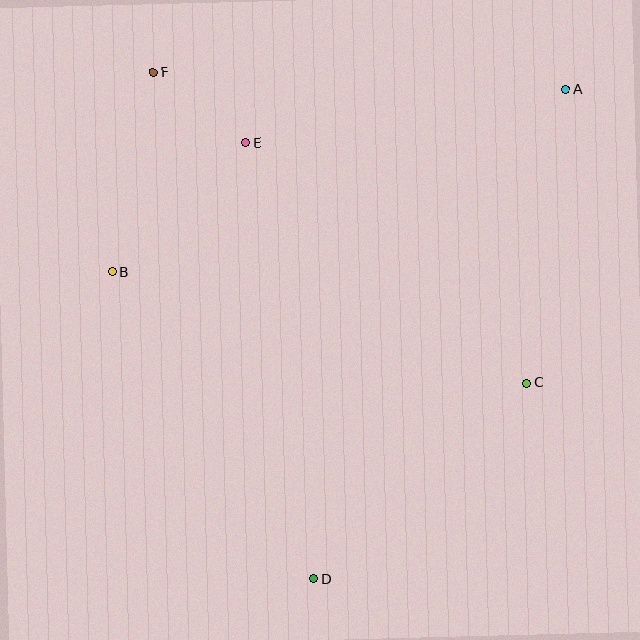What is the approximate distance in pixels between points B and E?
The distance between B and E is approximately 186 pixels.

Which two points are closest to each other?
Points E and F are closest to each other.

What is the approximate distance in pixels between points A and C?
The distance between A and C is approximately 296 pixels.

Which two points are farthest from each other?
Points A and D are farthest from each other.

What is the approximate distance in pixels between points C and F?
The distance between C and F is approximately 485 pixels.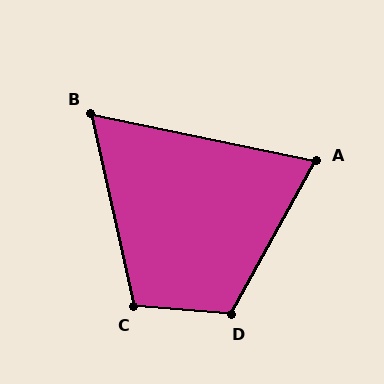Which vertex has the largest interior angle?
D, at approximately 115 degrees.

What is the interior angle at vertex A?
Approximately 73 degrees (acute).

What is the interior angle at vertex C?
Approximately 107 degrees (obtuse).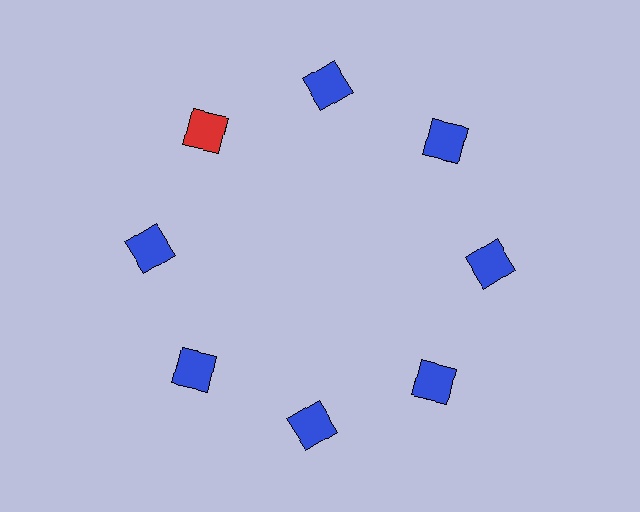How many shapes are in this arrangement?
There are 8 shapes arranged in a ring pattern.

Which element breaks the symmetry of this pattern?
The red square at roughly the 10 o'clock position breaks the symmetry. All other shapes are blue squares.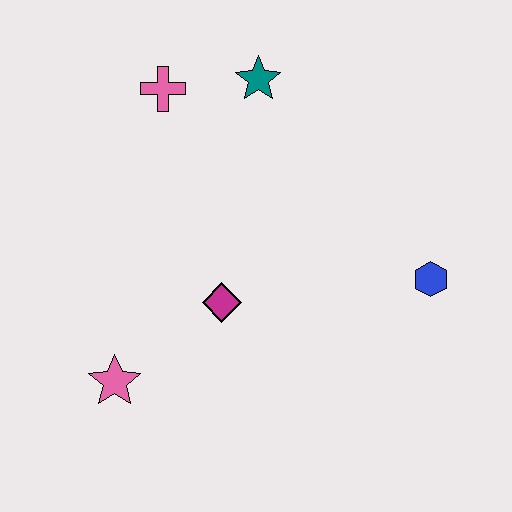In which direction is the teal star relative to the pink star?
The teal star is above the pink star.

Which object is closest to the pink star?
The magenta diamond is closest to the pink star.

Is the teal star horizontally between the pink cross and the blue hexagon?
Yes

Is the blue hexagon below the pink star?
No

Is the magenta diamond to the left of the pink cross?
No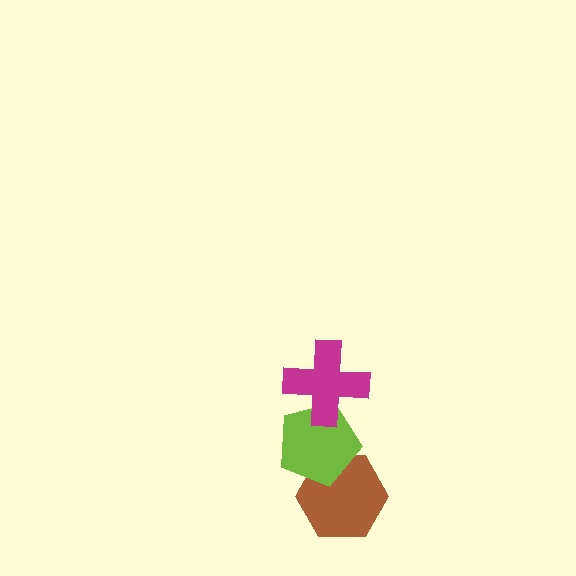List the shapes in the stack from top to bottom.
From top to bottom: the magenta cross, the lime pentagon, the brown hexagon.